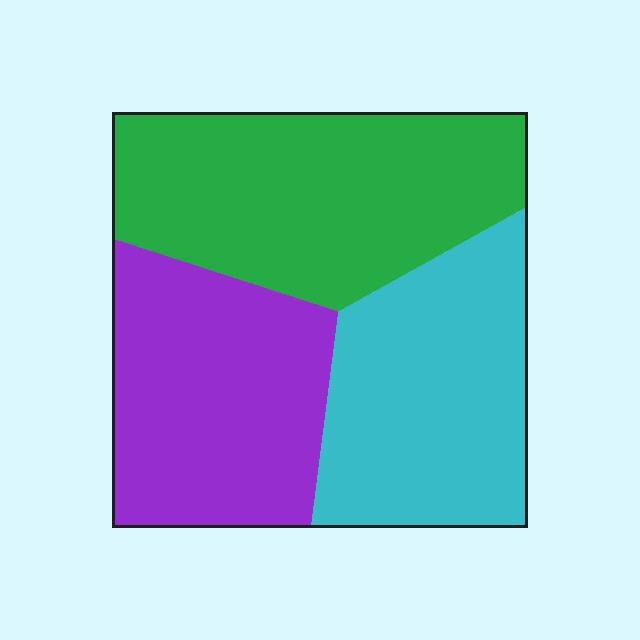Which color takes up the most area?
Green, at roughly 35%.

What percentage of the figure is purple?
Purple takes up about one third (1/3) of the figure.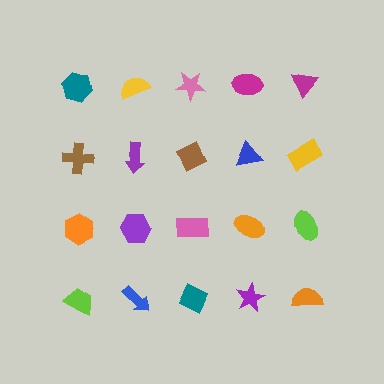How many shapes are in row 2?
5 shapes.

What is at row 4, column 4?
A purple star.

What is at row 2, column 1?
A brown cross.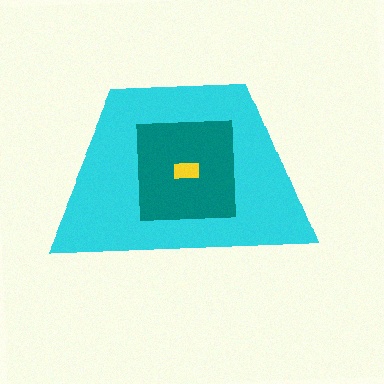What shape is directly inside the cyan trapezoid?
The teal square.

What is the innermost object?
The yellow rectangle.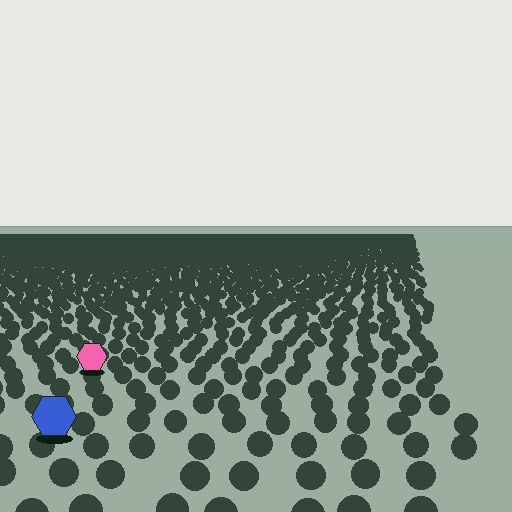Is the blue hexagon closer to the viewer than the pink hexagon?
Yes. The blue hexagon is closer — you can tell from the texture gradient: the ground texture is coarser near it.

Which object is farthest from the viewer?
The pink hexagon is farthest from the viewer. It appears smaller and the ground texture around it is denser.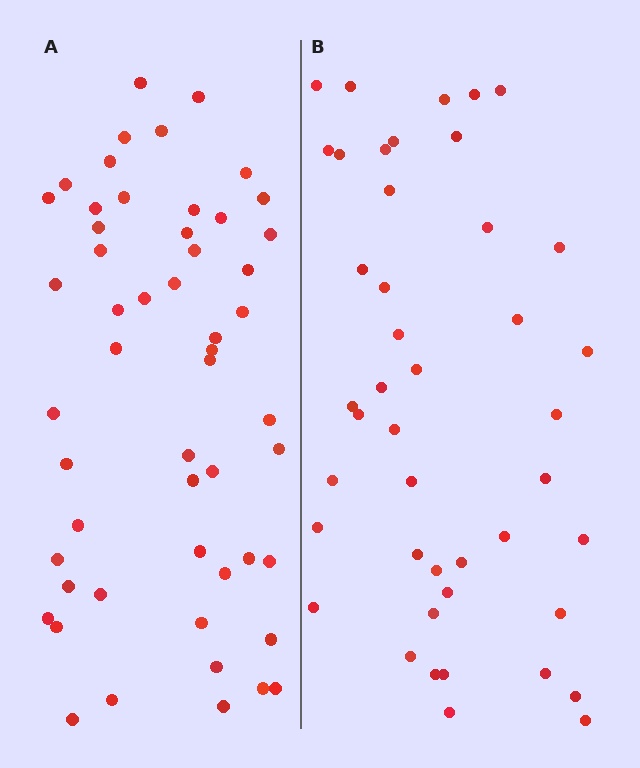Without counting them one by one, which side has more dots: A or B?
Region A (the left region) has more dots.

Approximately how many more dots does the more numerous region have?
Region A has roughly 8 or so more dots than region B.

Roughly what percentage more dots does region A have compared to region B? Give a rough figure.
About 20% more.